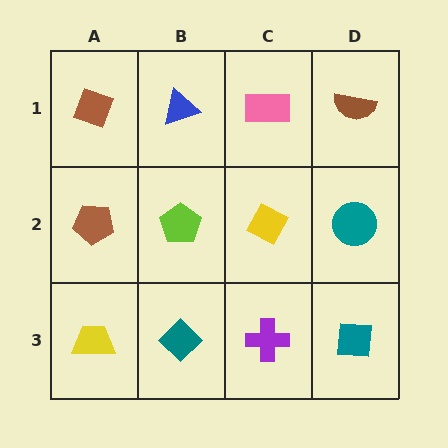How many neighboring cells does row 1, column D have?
2.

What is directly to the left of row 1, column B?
A brown diamond.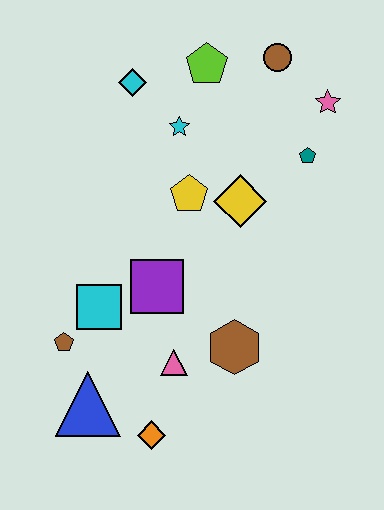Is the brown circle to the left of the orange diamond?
No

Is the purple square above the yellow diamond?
No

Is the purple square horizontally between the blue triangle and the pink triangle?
Yes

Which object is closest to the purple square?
The cyan square is closest to the purple square.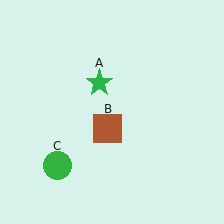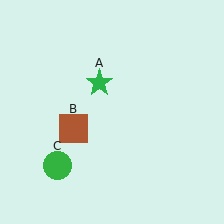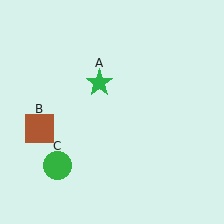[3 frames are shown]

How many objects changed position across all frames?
1 object changed position: brown square (object B).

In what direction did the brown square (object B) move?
The brown square (object B) moved left.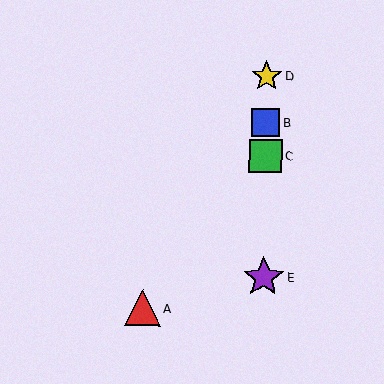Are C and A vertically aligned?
No, C is at x≈265 and A is at x≈143.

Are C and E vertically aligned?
Yes, both are at x≈265.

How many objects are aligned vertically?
4 objects (B, C, D, E) are aligned vertically.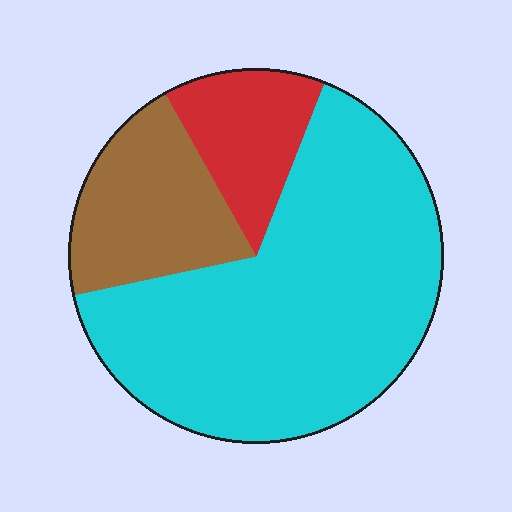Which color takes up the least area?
Red, at roughly 15%.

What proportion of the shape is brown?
Brown takes up about one fifth (1/5) of the shape.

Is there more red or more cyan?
Cyan.